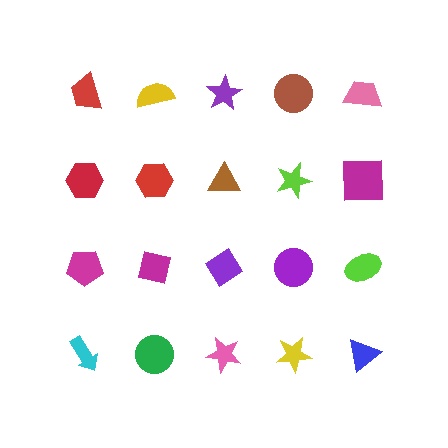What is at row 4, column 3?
A pink star.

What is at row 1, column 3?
A purple star.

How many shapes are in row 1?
5 shapes.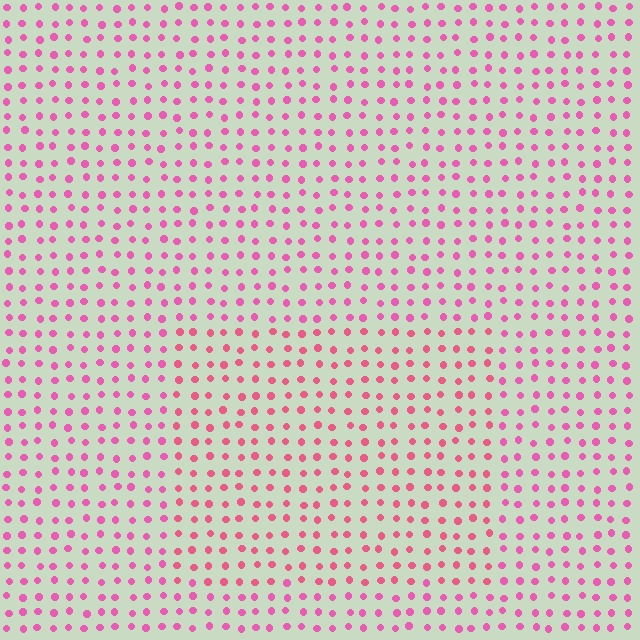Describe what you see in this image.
The image is filled with small pink elements in a uniform arrangement. A rectangle-shaped region is visible where the elements are tinted to a slightly different hue, forming a subtle color boundary.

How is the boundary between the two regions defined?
The boundary is defined purely by a slight shift in hue (about 19 degrees). Spacing, size, and orientation are identical on both sides.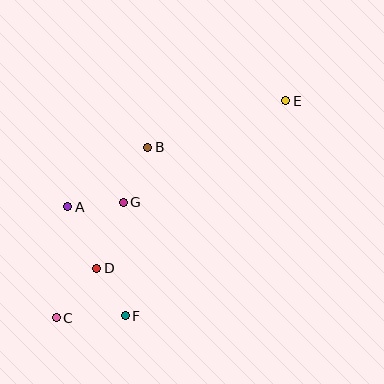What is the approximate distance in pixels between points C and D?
The distance between C and D is approximately 64 pixels.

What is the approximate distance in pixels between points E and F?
The distance between E and F is approximately 268 pixels.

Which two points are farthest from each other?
Points C and E are farthest from each other.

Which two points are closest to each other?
Points D and F are closest to each other.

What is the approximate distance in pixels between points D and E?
The distance between D and E is approximately 252 pixels.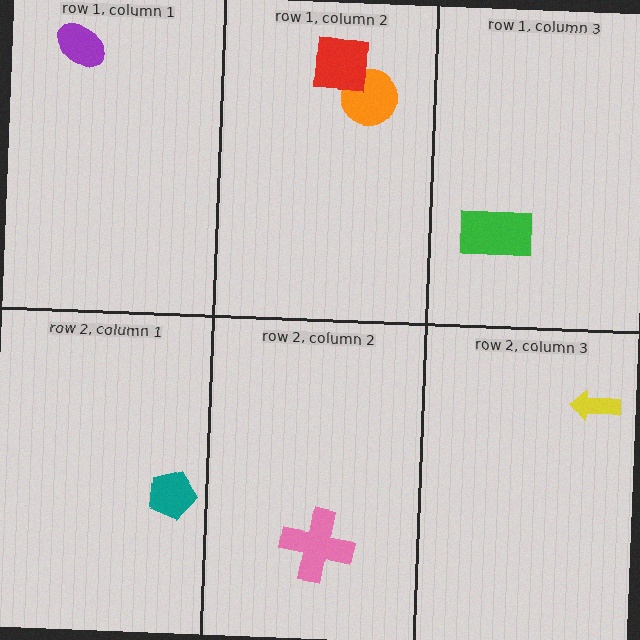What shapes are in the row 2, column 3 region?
The yellow arrow.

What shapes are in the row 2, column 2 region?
The pink cross.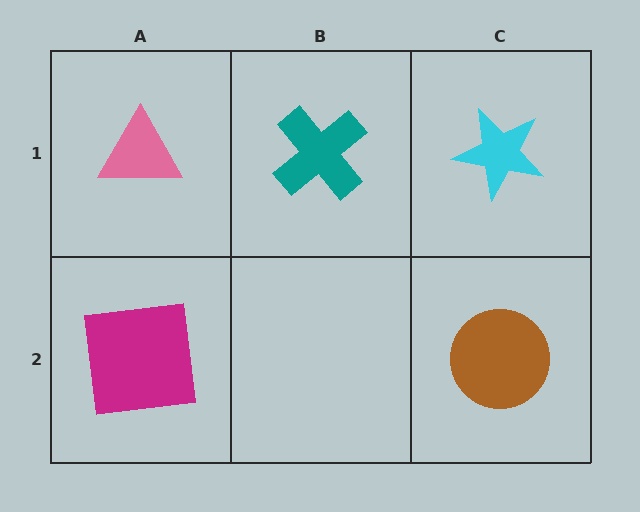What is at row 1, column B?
A teal cross.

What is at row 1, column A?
A pink triangle.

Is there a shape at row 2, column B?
No, that cell is empty.